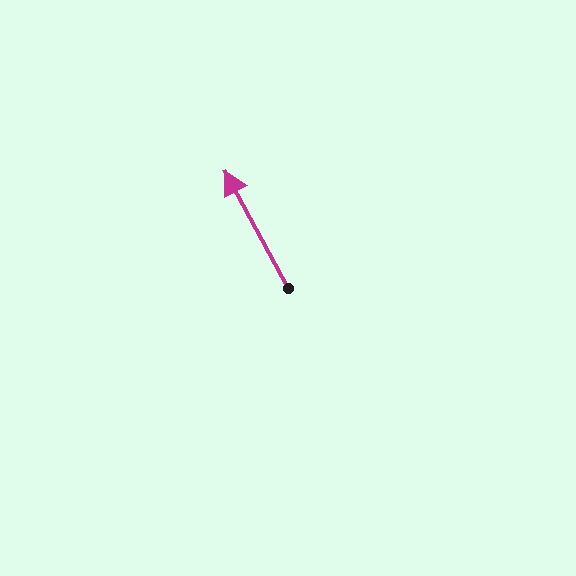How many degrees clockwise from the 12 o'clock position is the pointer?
Approximately 332 degrees.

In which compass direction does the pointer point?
Northwest.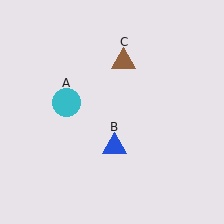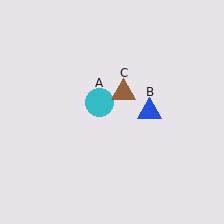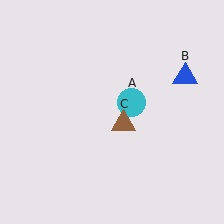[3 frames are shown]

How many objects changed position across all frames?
3 objects changed position: cyan circle (object A), blue triangle (object B), brown triangle (object C).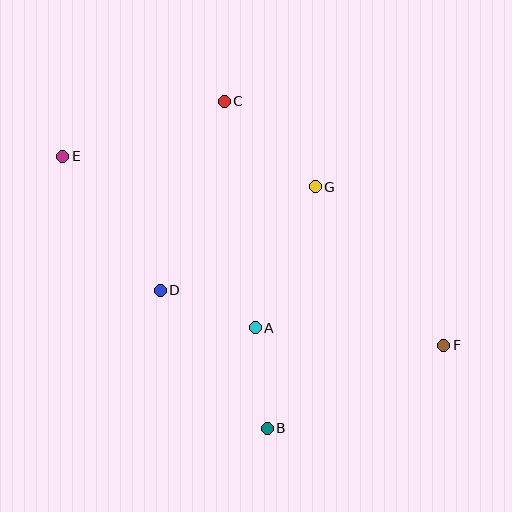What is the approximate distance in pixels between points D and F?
The distance between D and F is approximately 289 pixels.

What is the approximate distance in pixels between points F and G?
The distance between F and G is approximately 204 pixels.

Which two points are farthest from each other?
Points E and F are farthest from each other.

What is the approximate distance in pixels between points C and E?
The distance between C and E is approximately 171 pixels.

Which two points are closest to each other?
Points A and B are closest to each other.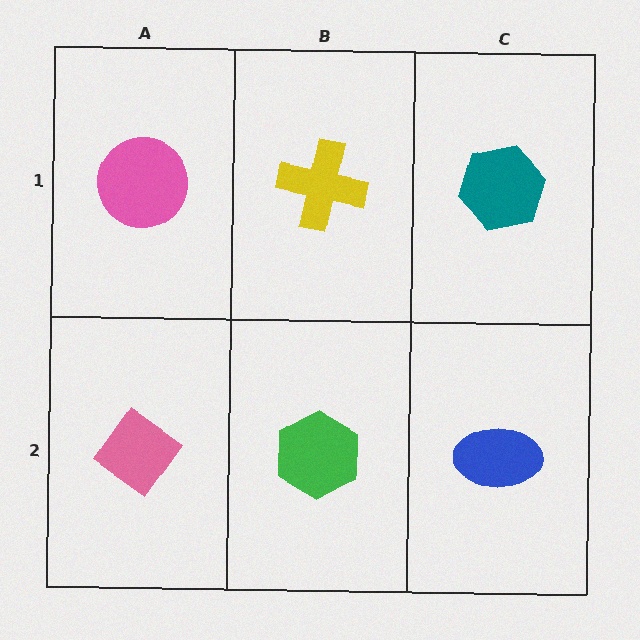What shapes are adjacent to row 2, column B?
A yellow cross (row 1, column B), a pink diamond (row 2, column A), a blue ellipse (row 2, column C).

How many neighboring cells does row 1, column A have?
2.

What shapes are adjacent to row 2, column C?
A teal hexagon (row 1, column C), a green hexagon (row 2, column B).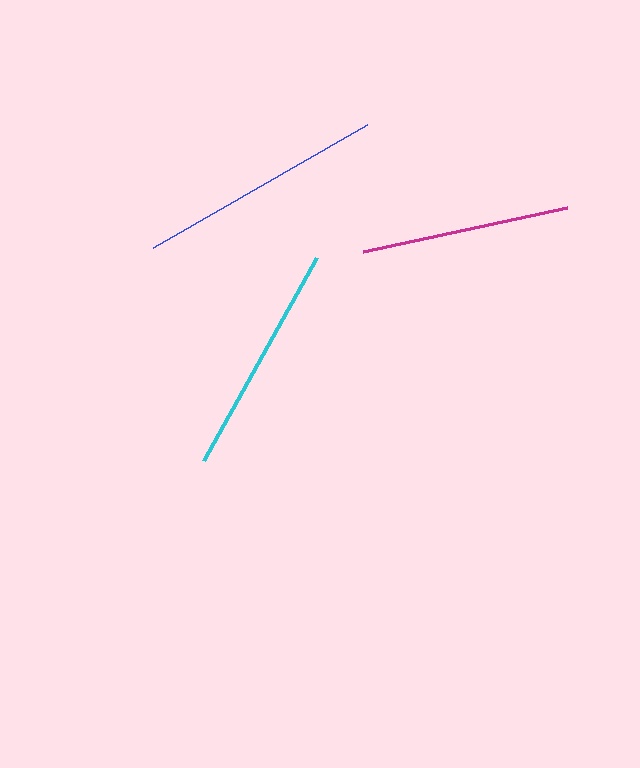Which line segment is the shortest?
The magenta line is the shortest at approximately 209 pixels.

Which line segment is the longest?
The blue line is the longest at approximately 247 pixels.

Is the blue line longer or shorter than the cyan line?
The blue line is longer than the cyan line.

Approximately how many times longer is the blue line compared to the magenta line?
The blue line is approximately 1.2 times the length of the magenta line.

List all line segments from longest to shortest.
From longest to shortest: blue, cyan, magenta.